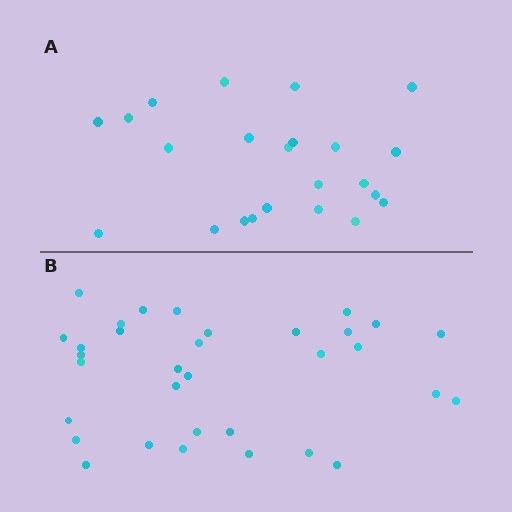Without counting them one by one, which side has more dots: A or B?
Region B (the bottom region) has more dots.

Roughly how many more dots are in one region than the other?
Region B has roughly 10 or so more dots than region A.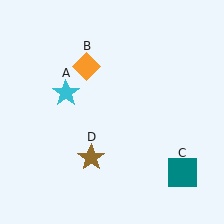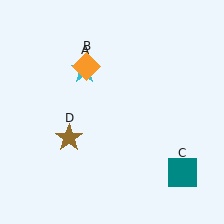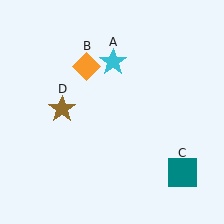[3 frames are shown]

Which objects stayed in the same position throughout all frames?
Orange diamond (object B) and teal square (object C) remained stationary.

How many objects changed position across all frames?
2 objects changed position: cyan star (object A), brown star (object D).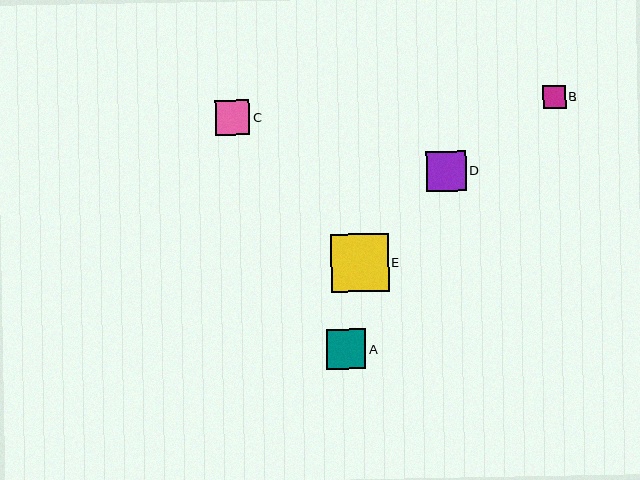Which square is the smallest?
Square B is the smallest with a size of approximately 23 pixels.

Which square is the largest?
Square E is the largest with a size of approximately 58 pixels.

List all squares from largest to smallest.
From largest to smallest: E, D, A, C, B.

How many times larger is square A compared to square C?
Square A is approximately 1.1 times the size of square C.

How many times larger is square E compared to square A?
Square E is approximately 1.5 times the size of square A.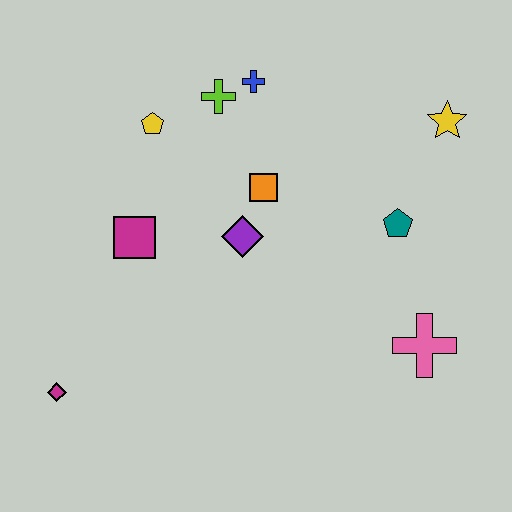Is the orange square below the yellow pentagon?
Yes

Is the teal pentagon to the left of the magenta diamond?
No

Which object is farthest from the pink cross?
The magenta diamond is farthest from the pink cross.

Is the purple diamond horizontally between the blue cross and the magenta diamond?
Yes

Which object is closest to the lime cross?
The blue cross is closest to the lime cross.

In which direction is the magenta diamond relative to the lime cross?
The magenta diamond is below the lime cross.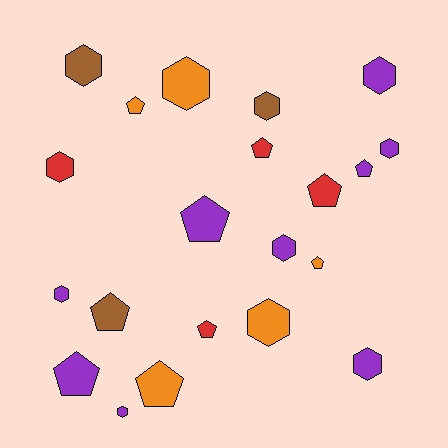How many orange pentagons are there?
There are 3 orange pentagons.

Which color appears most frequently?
Purple, with 9 objects.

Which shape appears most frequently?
Hexagon, with 11 objects.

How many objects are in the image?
There are 21 objects.